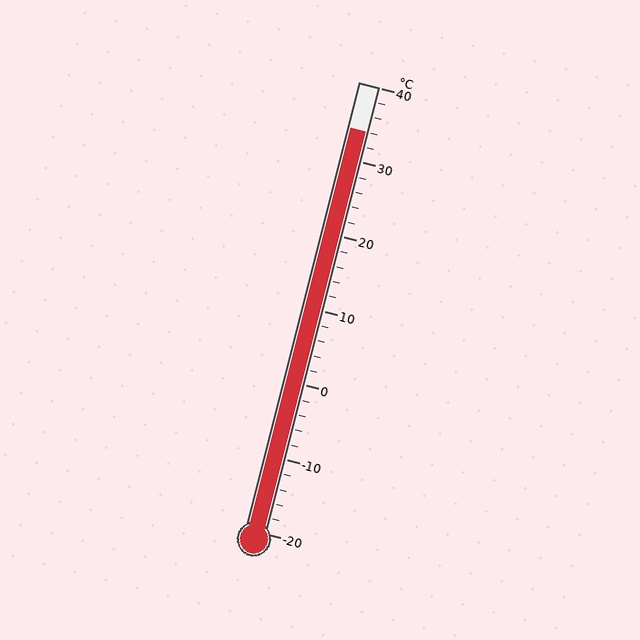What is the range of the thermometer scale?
The thermometer scale ranges from -20°C to 40°C.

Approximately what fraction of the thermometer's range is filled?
The thermometer is filled to approximately 90% of its range.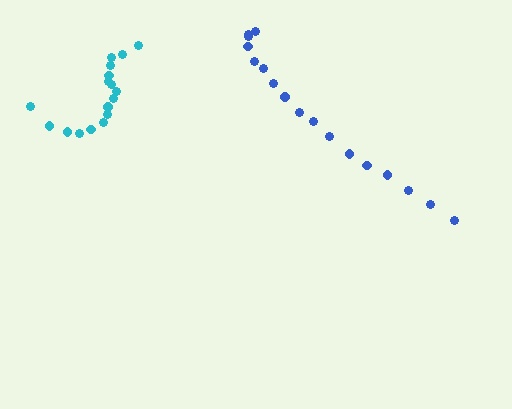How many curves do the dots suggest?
There are 2 distinct paths.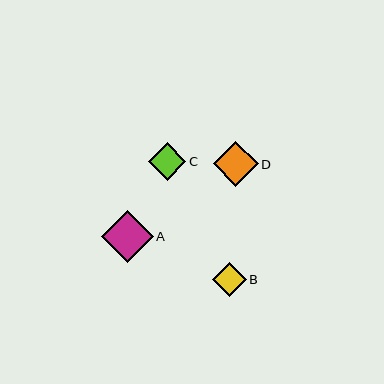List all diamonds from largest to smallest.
From largest to smallest: A, D, C, B.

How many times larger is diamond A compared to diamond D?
Diamond A is approximately 1.1 times the size of diamond D.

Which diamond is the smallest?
Diamond B is the smallest with a size of approximately 34 pixels.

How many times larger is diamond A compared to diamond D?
Diamond A is approximately 1.1 times the size of diamond D.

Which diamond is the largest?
Diamond A is the largest with a size of approximately 51 pixels.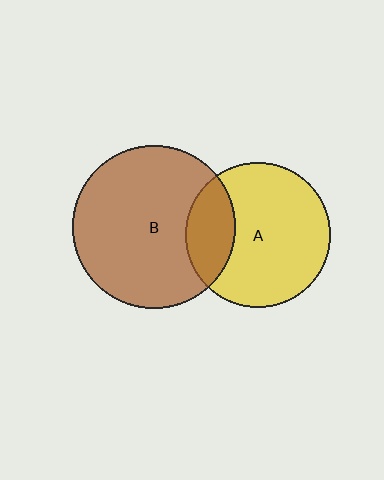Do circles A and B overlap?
Yes.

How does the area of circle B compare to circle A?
Approximately 1.3 times.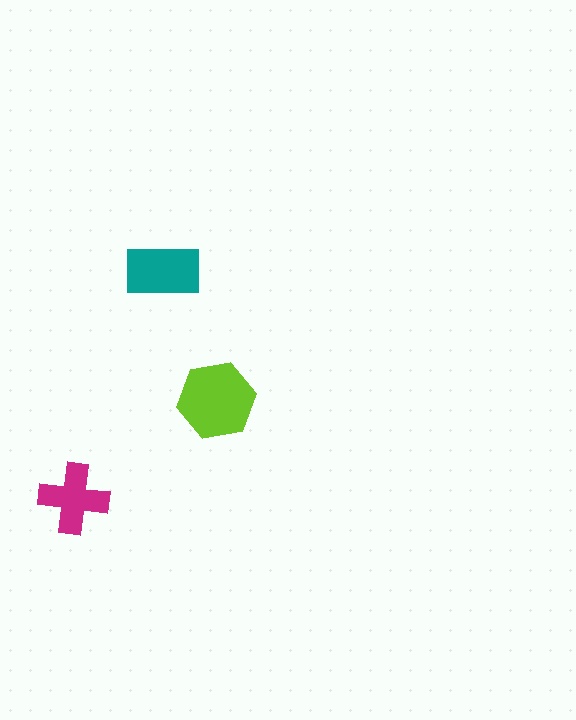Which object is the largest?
The lime hexagon.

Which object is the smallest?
The magenta cross.